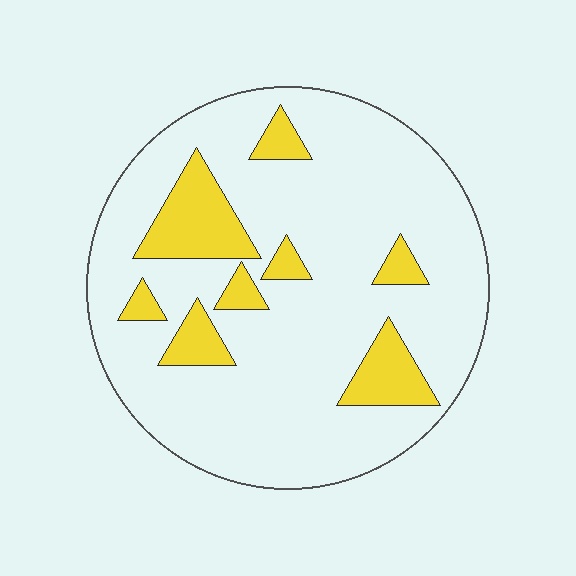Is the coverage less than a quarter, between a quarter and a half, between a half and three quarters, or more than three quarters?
Less than a quarter.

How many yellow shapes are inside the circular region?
8.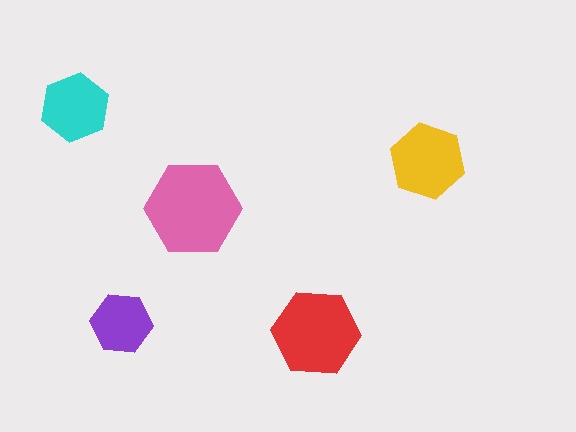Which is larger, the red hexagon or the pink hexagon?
The pink one.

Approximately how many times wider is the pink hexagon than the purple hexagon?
About 1.5 times wider.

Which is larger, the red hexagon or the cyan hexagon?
The red one.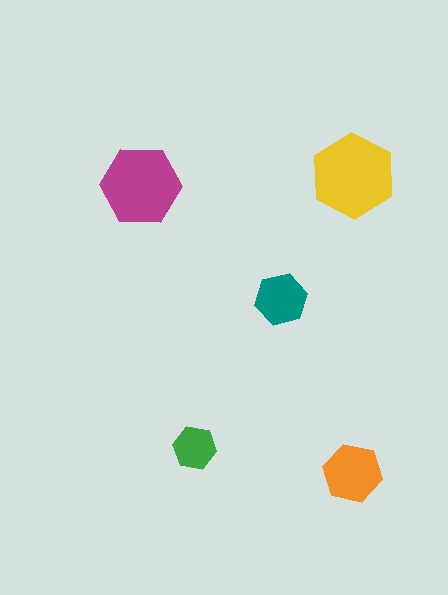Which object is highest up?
The yellow hexagon is topmost.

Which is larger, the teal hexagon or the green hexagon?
The teal one.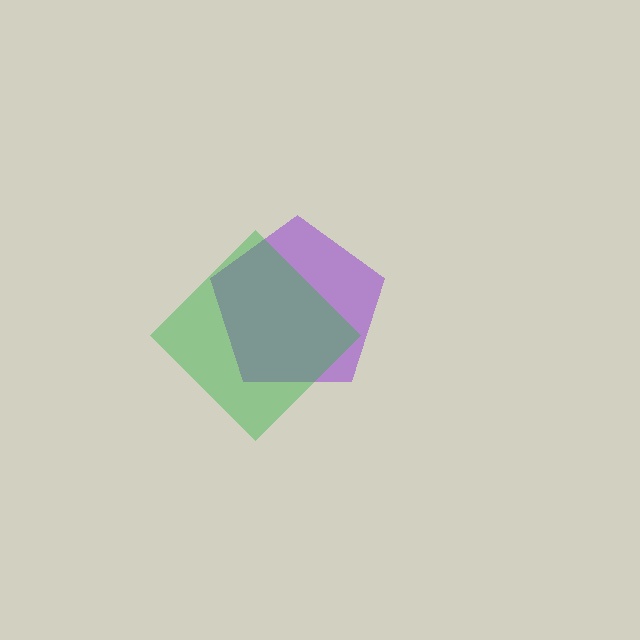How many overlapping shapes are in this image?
There are 2 overlapping shapes in the image.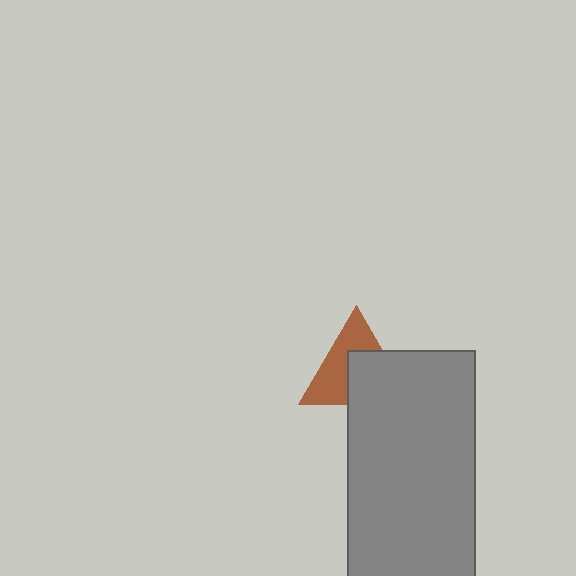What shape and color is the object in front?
The object in front is a gray rectangle.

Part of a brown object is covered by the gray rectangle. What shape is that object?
It is a triangle.